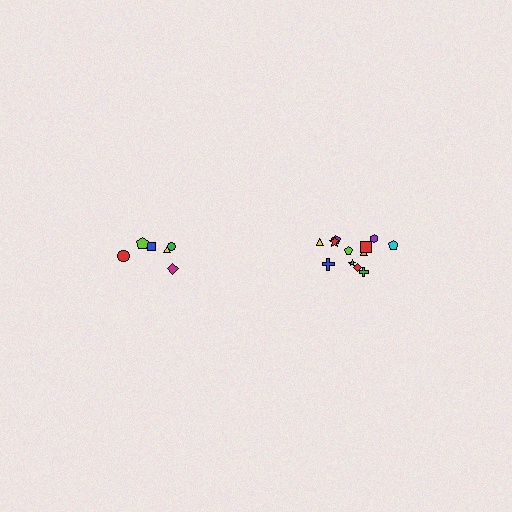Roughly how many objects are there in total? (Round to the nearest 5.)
Roughly 20 objects in total.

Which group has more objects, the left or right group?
The right group.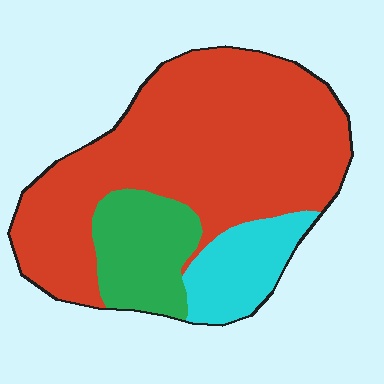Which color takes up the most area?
Red, at roughly 70%.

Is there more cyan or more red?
Red.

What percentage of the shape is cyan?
Cyan takes up less than a sixth of the shape.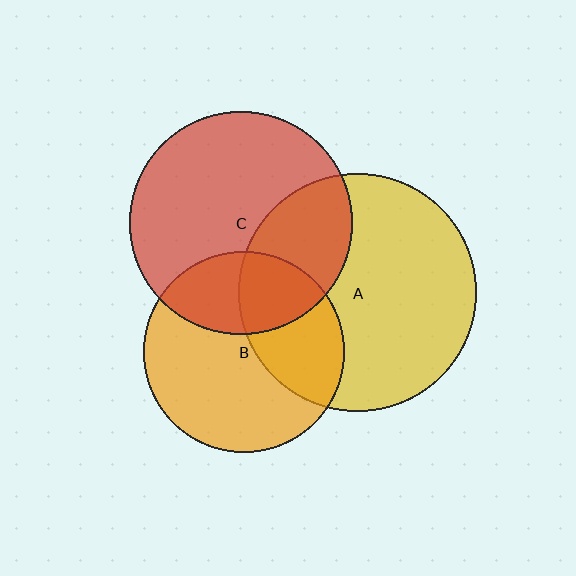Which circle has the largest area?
Circle A (yellow).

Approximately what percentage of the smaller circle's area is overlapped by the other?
Approximately 30%.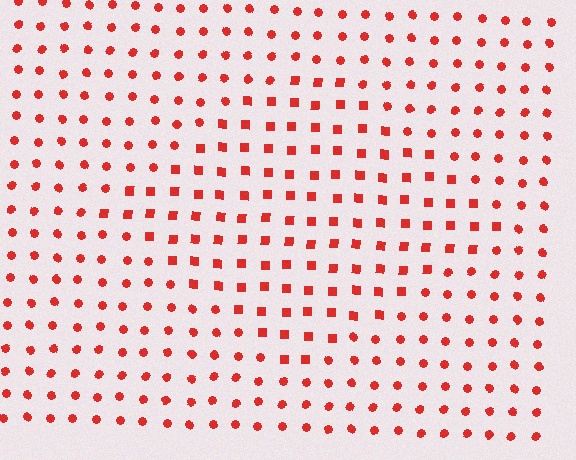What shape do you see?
I see a diamond.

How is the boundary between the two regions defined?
The boundary is defined by a change in element shape: squares inside vs. circles outside. All elements share the same color and spacing.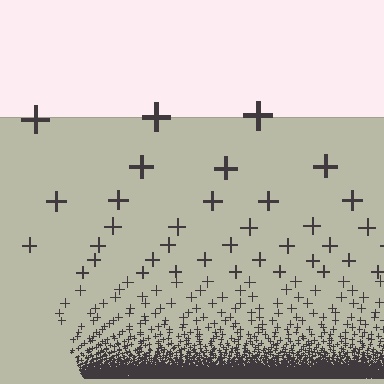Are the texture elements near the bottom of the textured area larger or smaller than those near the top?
Smaller. The gradient is inverted — elements near the bottom are smaller and denser.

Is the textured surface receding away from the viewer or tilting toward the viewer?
The surface appears to tilt toward the viewer. Texture elements get larger and sparser toward the top.